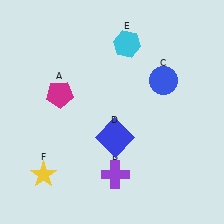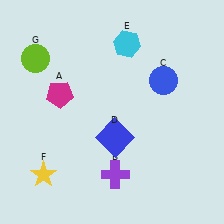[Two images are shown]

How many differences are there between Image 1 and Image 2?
There is 1 difference between the two images.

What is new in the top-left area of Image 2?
A lime circle (G) was added in the top-left area of Image 2.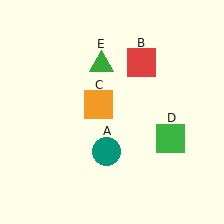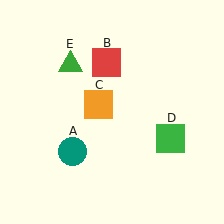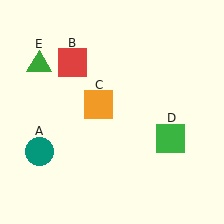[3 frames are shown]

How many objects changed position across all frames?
3 objects changed position: teal circle (object A), red square (object B), green triangle (object E).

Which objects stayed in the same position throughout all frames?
Orange square (object C) and green square (object D) remained stationary.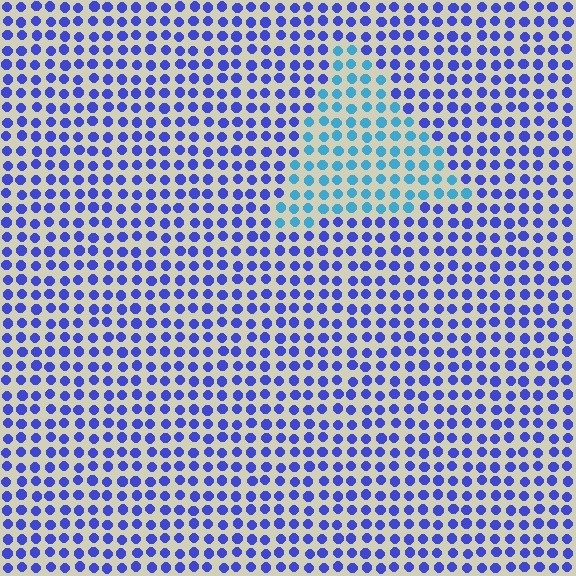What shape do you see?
I see a triangle.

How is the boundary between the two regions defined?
The boundary is defined purely by a slight shift in hue (about 42 degrees). Spacing, size, and orientation are identical on both sides.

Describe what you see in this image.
The image is filled with small blue elements in a uniform arrangement. A triangle-shaped region is visible where the elements are tinted to a slightly different hue, forming a subtle color boundary.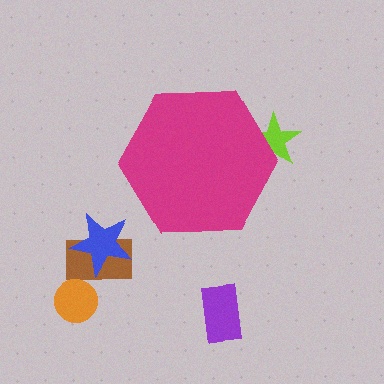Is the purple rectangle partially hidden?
No, the purple rectangle is fully visible.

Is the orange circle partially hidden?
No, the orange circle is fully visible.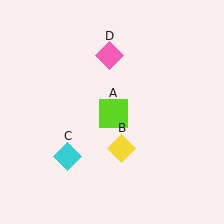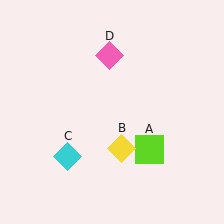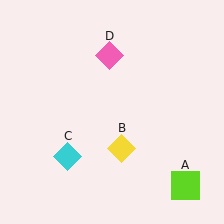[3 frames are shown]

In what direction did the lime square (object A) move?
The lime square (object A) moved down and to the right.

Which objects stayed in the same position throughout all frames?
Yellow diamond (object B) and cyan diamond (object C) and pink diamond (object D) remained stationary.